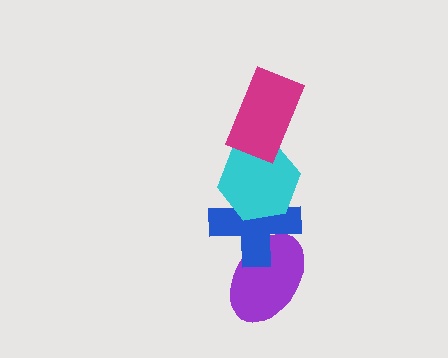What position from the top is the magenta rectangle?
The magenta rectangle is 1st from the top.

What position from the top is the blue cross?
The blue cross is 3rd from the top.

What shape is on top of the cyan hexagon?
The magenta rectangle is on top of the cyan hexagon.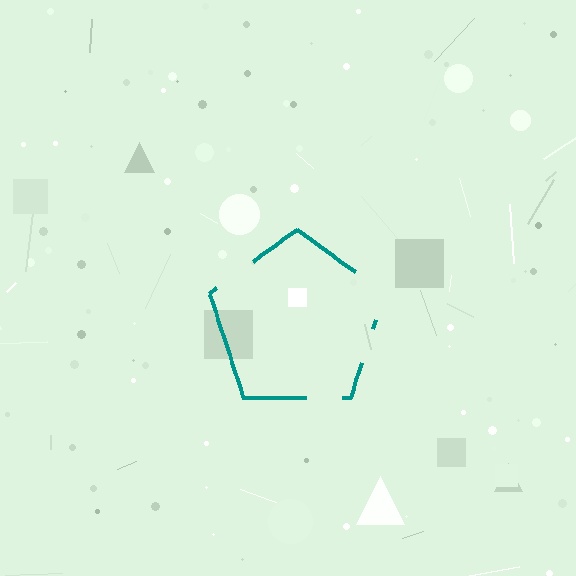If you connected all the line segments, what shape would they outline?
They would outline a pentagon.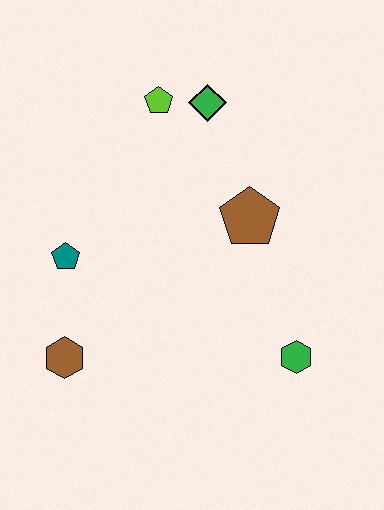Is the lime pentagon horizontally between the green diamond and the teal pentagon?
Yes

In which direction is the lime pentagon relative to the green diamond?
The lime pentagon is to the left of the green diamond.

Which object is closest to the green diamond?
The lime pentagon is closest to the green diamond.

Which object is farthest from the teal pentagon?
The green hexagon is farthest from the teal pentagon.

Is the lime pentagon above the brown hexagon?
Yes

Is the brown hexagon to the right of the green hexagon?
No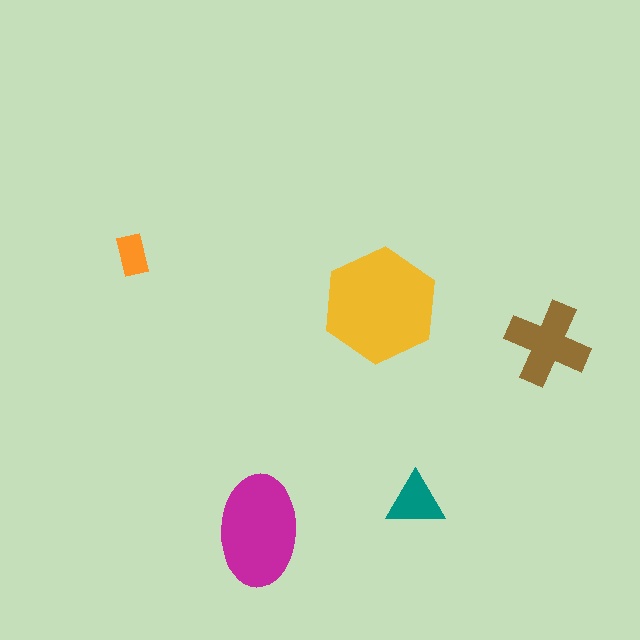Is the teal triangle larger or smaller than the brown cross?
Smaller.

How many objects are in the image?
There are 5 objects in the image.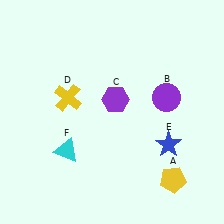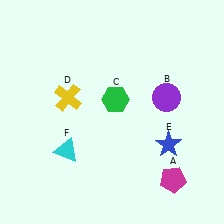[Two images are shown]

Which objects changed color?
A changed from yellow to magenta. C changed from purple to green.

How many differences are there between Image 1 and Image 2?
There are 2 differences between the two images.